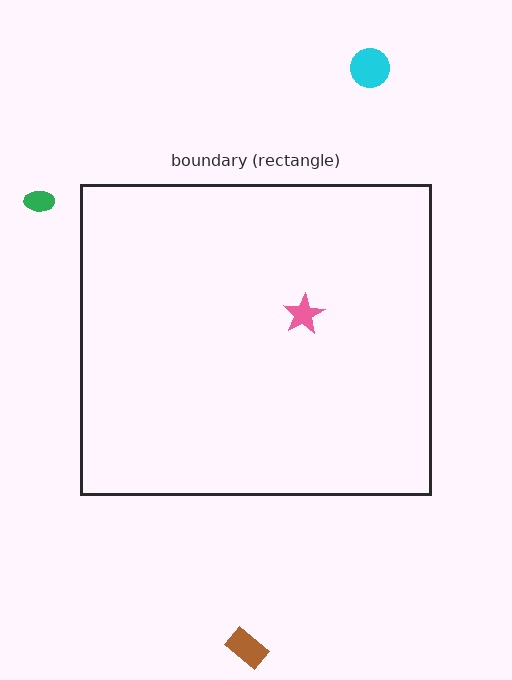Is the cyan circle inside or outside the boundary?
Outside.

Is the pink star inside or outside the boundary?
Inside.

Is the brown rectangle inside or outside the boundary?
Outside.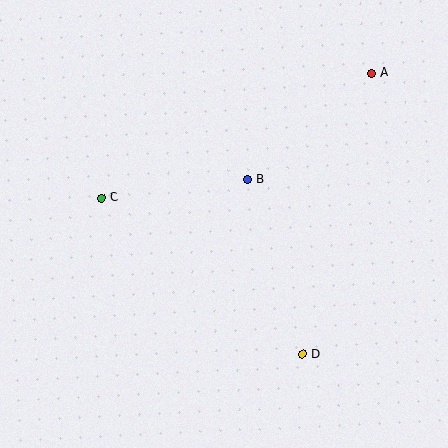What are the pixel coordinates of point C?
Point C is at (101, 198).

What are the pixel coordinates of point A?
Point A is at (372, 73).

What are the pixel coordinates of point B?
Point B is at (247, 179).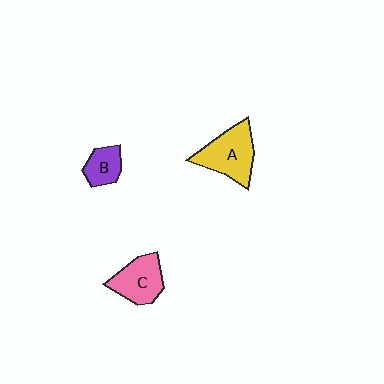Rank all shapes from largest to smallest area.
From largest to smallest: A (yellow), C (pink), B (purple).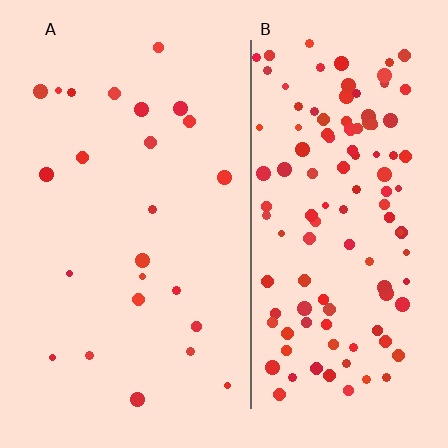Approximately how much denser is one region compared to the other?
Approximately 4.9× — region B over region A.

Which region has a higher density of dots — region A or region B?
B (the right).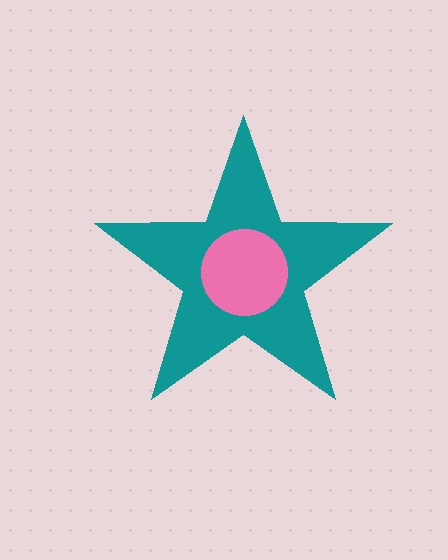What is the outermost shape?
The teal star.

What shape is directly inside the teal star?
The pink circle.